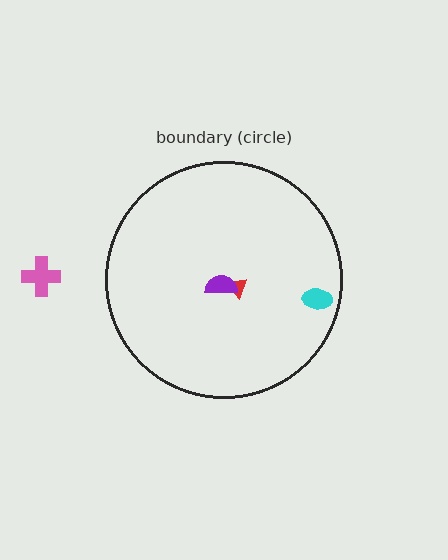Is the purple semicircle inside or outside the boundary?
Inside.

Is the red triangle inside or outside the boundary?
Inside.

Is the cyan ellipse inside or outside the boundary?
Inside.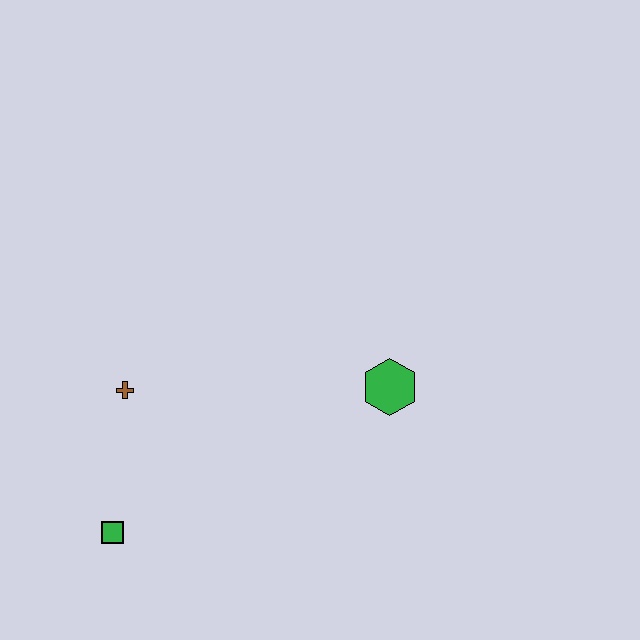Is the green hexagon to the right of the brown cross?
Yes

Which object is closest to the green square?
The brown cross is closest to the green square.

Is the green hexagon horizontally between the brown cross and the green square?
No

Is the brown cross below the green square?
No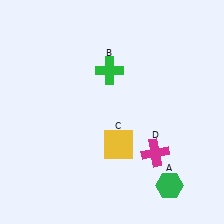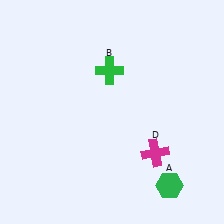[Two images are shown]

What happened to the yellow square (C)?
The yellow square (C) was removed in Image 2. It was in the bottom-right area of Image 1.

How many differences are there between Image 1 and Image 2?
There is 1 difference between the two images.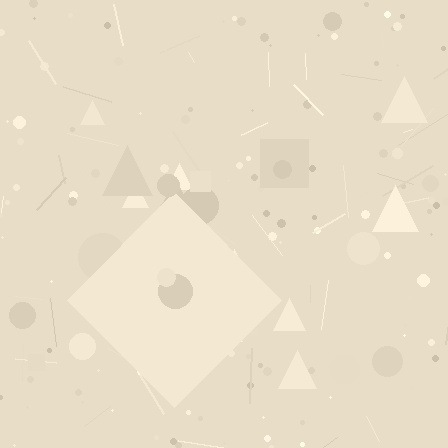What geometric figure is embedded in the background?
A diamond is embedded in the background.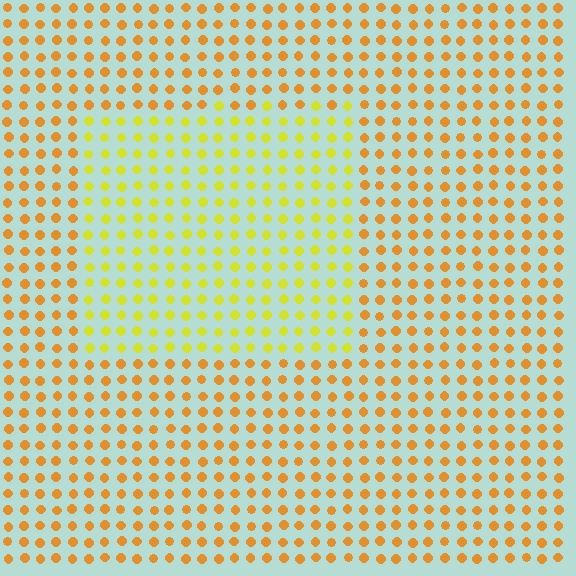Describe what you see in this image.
The image is filled with small orange elements in a uniform arrangement. A rectangle-shaped region is visible where the elements are tinted to a slightly different hue, forming a subtle color boundary.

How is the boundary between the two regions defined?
The boundary is defined purely by a slight shift in hue (about 32 degrees). Spacing, size, and orientation are identical on both sides.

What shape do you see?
I see a rectangle.